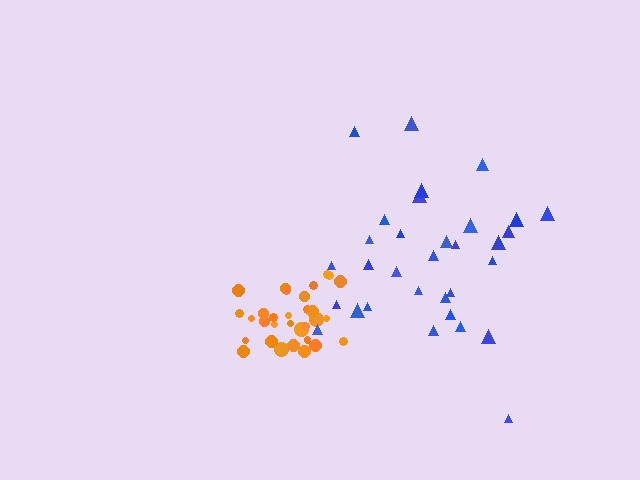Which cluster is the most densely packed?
Orange.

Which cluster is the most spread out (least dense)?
Blue.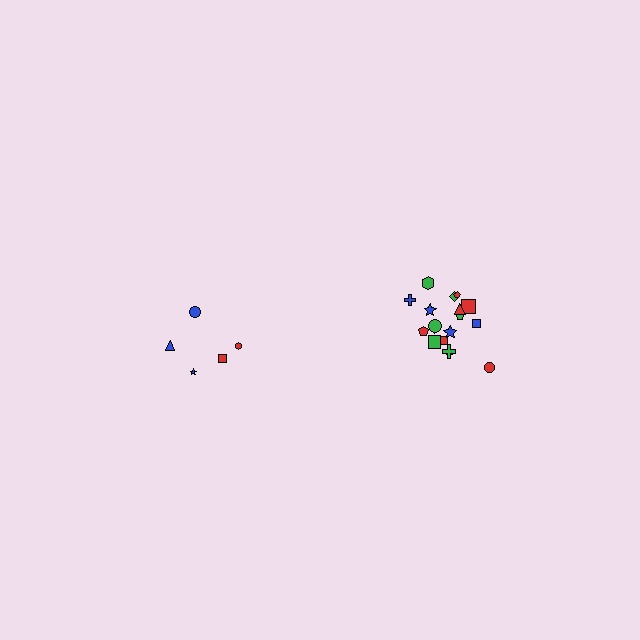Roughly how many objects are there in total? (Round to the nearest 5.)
Roughly 25 objects in total.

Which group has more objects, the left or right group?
The right group.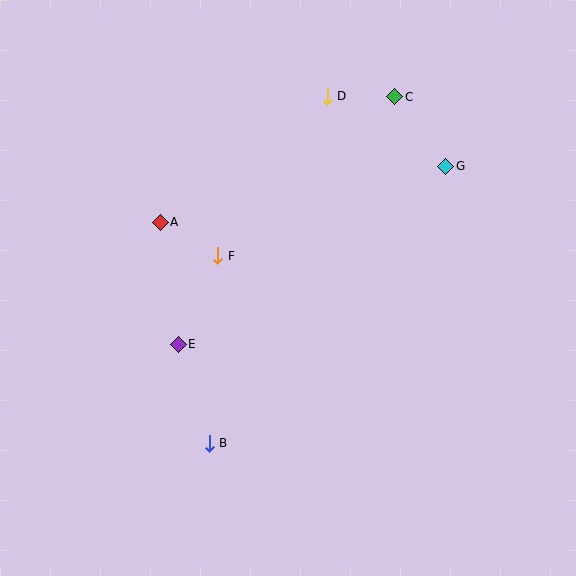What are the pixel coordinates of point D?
Point D is at (327, 96).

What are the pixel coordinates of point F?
Point F is at (218, 256).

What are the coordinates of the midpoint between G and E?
The midpoint between G and E is at (312, 255).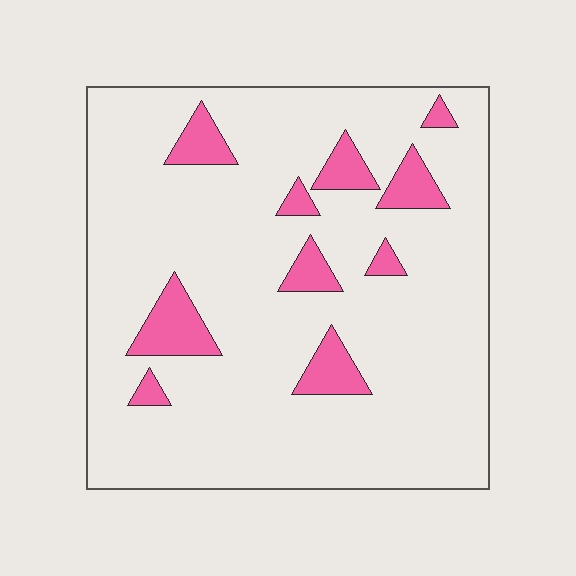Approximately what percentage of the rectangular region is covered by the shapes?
Approximately 10%.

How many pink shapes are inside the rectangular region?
10.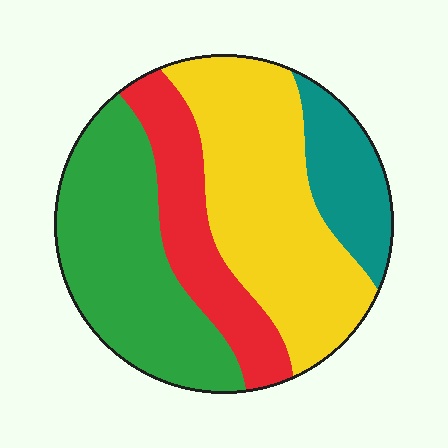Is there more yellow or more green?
Yellow.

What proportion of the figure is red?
Red takes up about one fifth (1/5) of the figure.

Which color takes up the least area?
Teal, at roughly 15%.